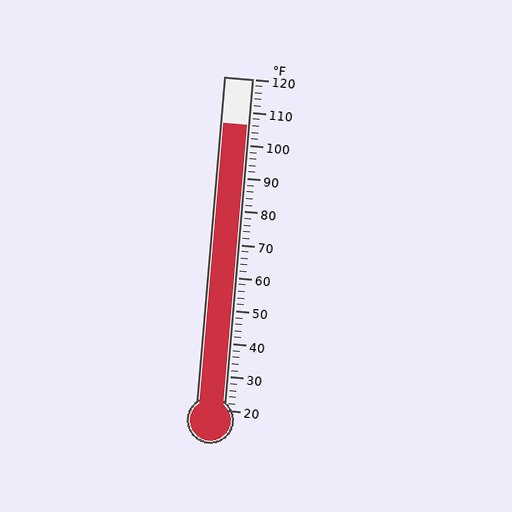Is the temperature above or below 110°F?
The temperature is below 110°F.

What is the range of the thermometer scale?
The thermometer scale ranges from 20°F to 120°F.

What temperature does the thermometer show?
The thermometer shows approximately 106°F.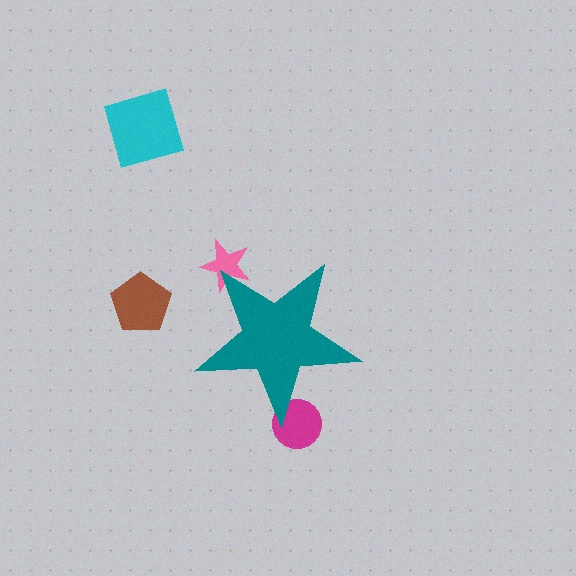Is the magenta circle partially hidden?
Yes, the magenta circle is partially hidden behind the teal star.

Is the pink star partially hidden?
Yes, the pink star is partially hidden behind the teal star.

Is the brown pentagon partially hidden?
No, the brown pentagon is fully visible.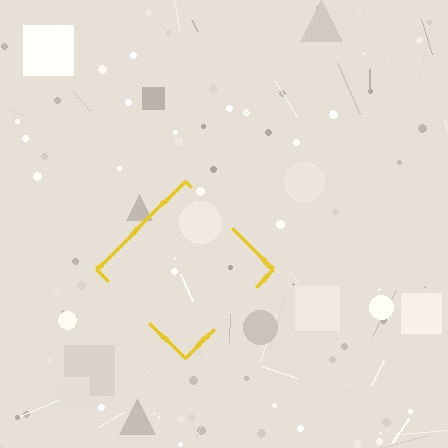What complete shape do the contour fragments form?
The contour fragments form a diamond.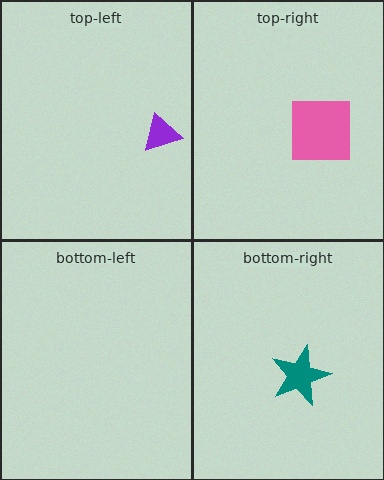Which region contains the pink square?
The top-right region.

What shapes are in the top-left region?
The purple triangle.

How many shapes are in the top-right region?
1.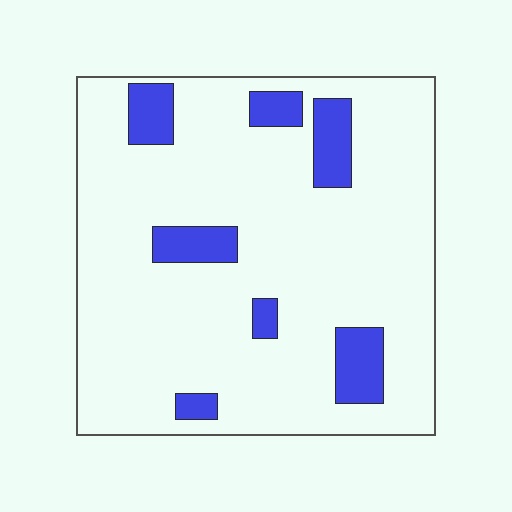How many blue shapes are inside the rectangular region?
7.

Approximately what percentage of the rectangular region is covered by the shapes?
Approximately 15%.